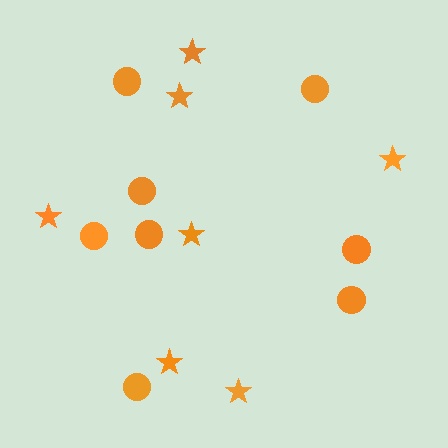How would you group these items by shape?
There are 2 groups: one group of circles (8) and one group of stars (7).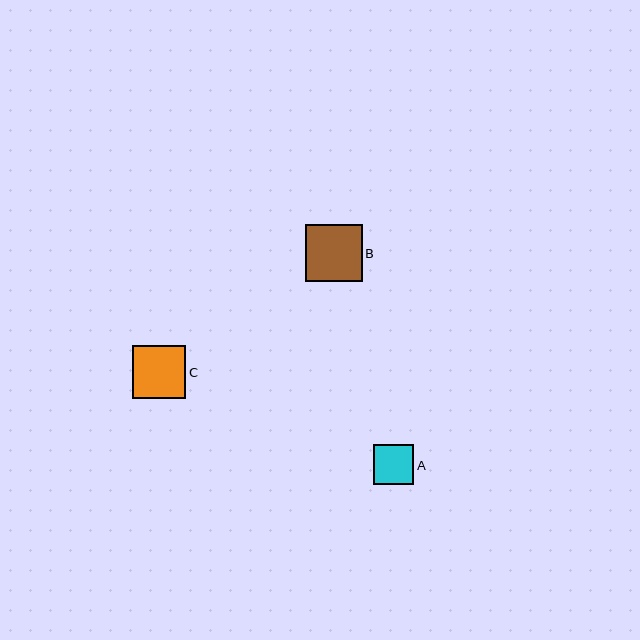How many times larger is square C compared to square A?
Square C is approximately 1.3 times the size of square A.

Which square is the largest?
Square B is the largest with a size of approximately 57 pixels.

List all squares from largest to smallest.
From largest to smallest: B, C, A.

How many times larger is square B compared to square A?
Square B is approximately 1.4 times the size of square A.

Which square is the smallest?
Square A is the smallest with a size of approximately 40 pixels.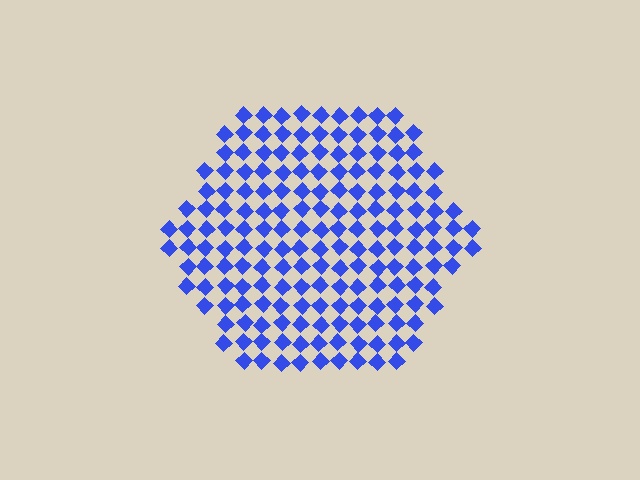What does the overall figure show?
The overall figure shows a hexagon.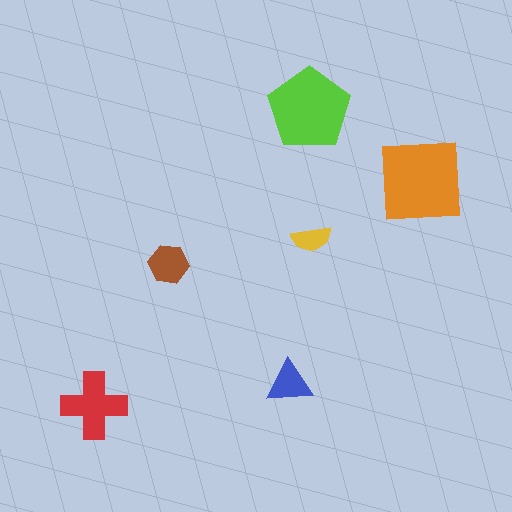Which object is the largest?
The orange square.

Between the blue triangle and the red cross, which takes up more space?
The red cross.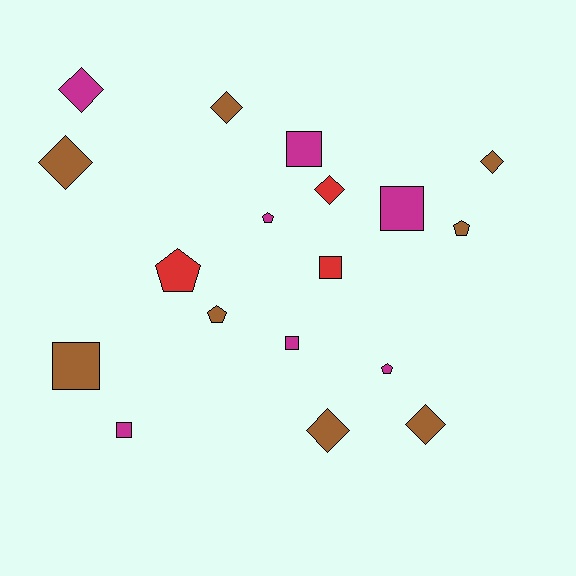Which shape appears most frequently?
Diamond, with 7 objects.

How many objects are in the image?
There are 18 objects.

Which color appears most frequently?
Brown, with 8 objects.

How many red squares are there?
There is 1 red square.